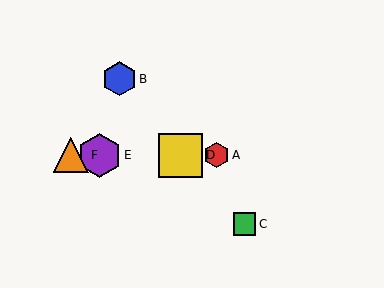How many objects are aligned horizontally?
4 objects (A, D, E, F) are aligned horizontally.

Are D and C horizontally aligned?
No, D is at y≈155 and C is at y≈224.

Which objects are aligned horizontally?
Objects A, D, E, F are aligned horizontally.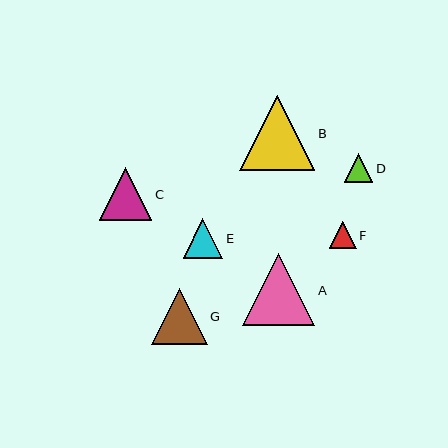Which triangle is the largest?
Triangle B is the largest with a size of approximately 75 pixels.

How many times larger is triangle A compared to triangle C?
Triangle A is approximately 1.4 times the size of triangle C.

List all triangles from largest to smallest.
From largest to smallest: B, A, G, C, E, D, F.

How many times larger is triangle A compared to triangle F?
Triangle A is approximately 2.6 times the size of triangle F.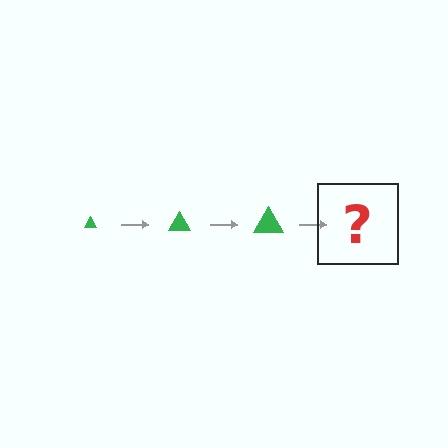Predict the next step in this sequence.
The next step is a green triangle, larger than the previous one.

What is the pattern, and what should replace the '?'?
The pattern is that the triangle gets progressively larger each step. The '?' should be a green triangle, larger than the previous one.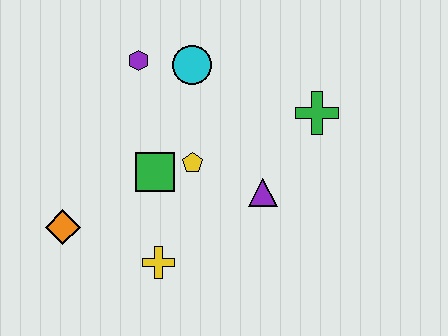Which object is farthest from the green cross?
The orange diamond is farthest from the green cross.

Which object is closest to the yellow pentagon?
The green square is closest to the yellow pentagon.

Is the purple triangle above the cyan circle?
No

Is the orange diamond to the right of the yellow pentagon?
No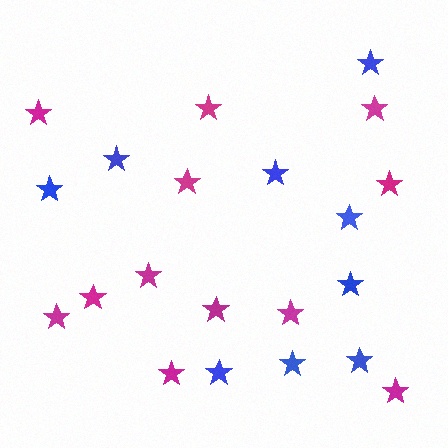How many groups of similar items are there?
There are 2 groups: one group of blue stars (9) and one group of magenta stars (12).